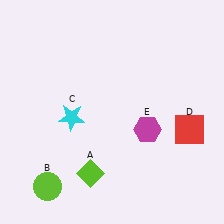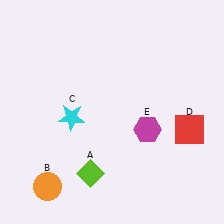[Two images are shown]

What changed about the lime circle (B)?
In Image 1, B is lime. In Image 2, it changed to orange.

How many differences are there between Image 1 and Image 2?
There is 1 difference between the two images.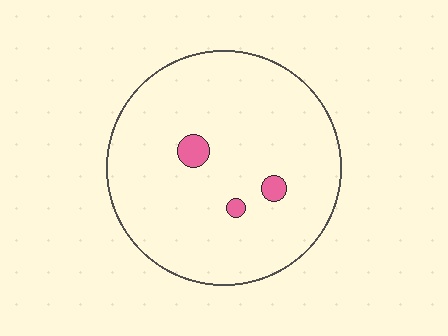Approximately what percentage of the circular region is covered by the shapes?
Approximately 5%.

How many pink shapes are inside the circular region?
3.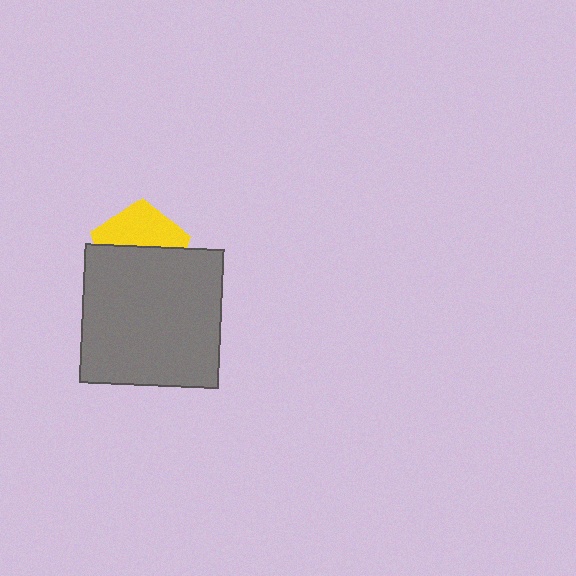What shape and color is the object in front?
The object in front is a gray square.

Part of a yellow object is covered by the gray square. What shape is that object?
It is a pentagon.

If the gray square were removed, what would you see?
You would see the complete yellow pentagon.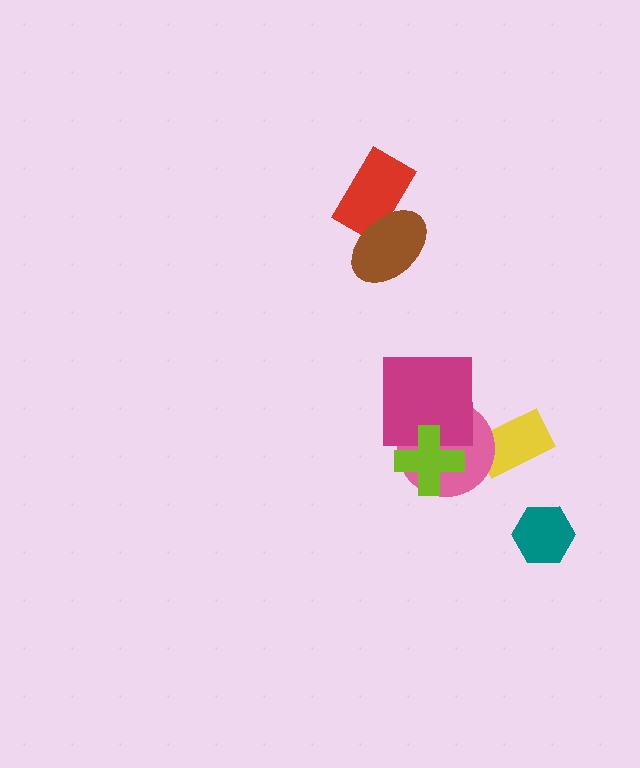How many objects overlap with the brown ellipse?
1 object overlaps with the brown ellipse.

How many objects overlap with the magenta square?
2 objects overlap with the magenta square.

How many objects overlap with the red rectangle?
1 object overlaps with the red rectangle.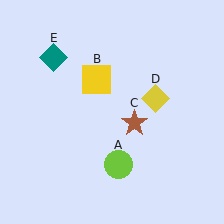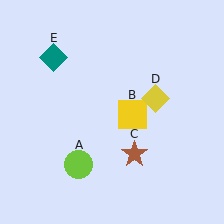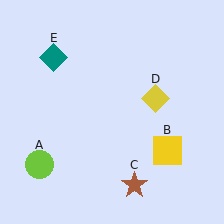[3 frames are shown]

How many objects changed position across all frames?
3 objects changed position: lime circle (object A), yellow square (object B), brown star (object C).